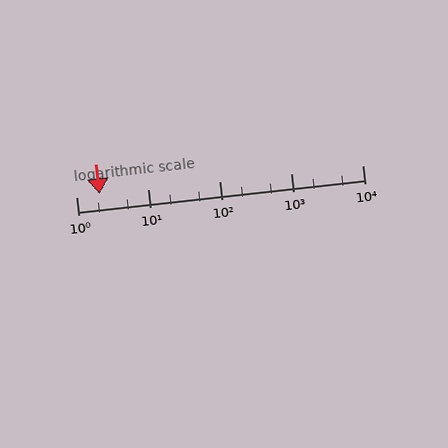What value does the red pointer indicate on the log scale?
The pointer indicates approximately 2.1.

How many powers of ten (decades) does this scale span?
The scale spans 4 decades, from 1 to 10000.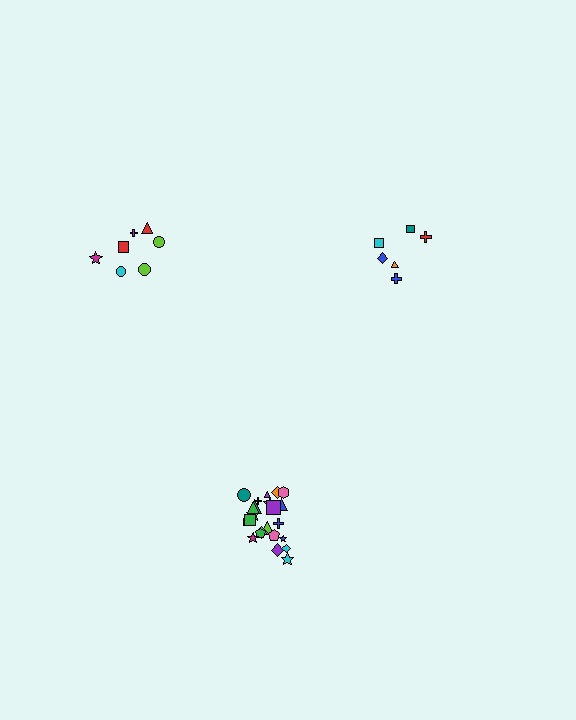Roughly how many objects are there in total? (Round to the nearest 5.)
Roughly 40 objects in total.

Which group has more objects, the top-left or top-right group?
The top-left group.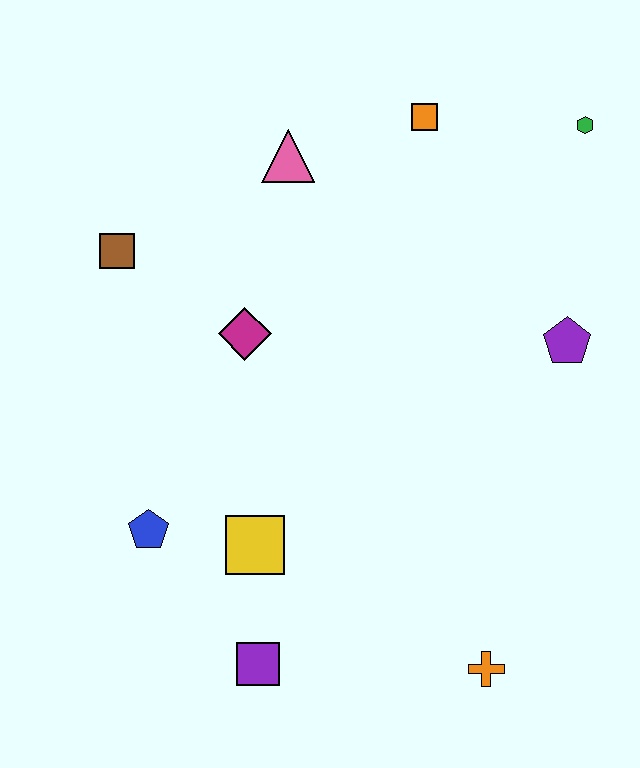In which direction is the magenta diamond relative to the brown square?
The magenta diamond is to the right of the brown square.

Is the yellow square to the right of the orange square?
No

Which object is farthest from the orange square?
The purple square is farthest from the orange square.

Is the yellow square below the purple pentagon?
Yes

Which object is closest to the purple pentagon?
The green hexagon is closest to the purple pentagon.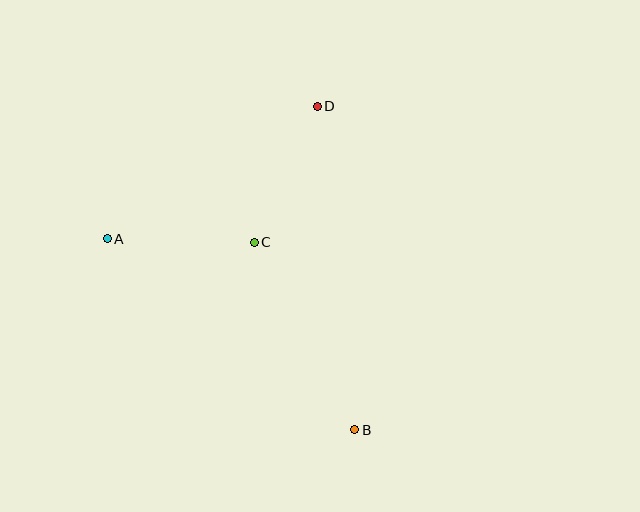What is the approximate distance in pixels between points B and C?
The distance between B and C is approximately 213 pixels.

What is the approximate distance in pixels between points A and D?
The distance between A and D is approximately 248 pixels.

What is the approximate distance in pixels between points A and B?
The distance between A and B is approximately 313 pixels.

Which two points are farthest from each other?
Points B and D are farthest from each other.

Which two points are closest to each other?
Points A and C are closest to each other.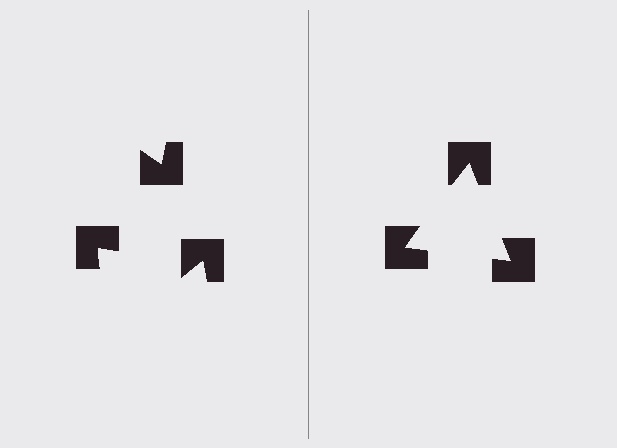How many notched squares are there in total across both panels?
6 — 3 on each side.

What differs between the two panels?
The notched squares are positioned identically on both sides; only the wedge orientations differ. On the right they align to a triangle; on the left they are misaligned.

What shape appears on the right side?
An illusory triangle.